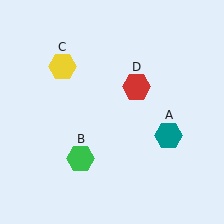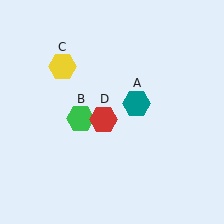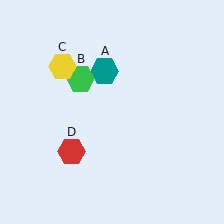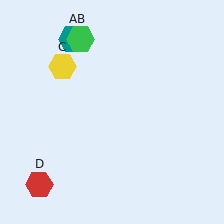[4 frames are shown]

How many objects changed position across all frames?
3 objects changed position: teal hexagon (object A), green hexagon (object B), red hexagon (object D).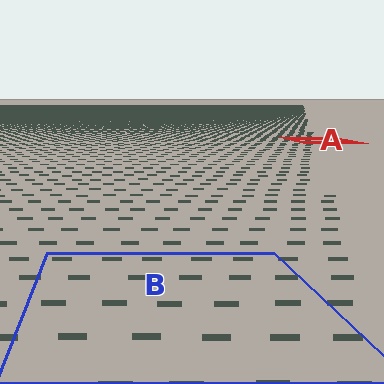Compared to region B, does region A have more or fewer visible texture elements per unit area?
Region A has more texture elements per unit area — they are packed more densely because it is farther away.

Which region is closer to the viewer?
Region B is closer. The texture elements there are larger and more spread out.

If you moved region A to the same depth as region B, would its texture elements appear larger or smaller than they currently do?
They would appear larger. At a closer depth, the same texture elements are projected at a bigger on-screen size.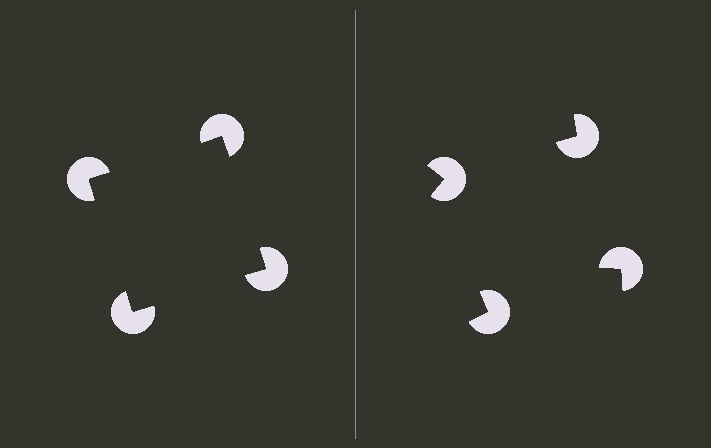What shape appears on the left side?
An illusory square.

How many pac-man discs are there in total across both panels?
8 — 4 on each side.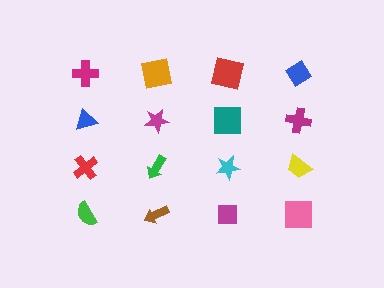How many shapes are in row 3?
4 shapes.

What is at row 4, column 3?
A magenta square.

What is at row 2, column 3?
A teal square.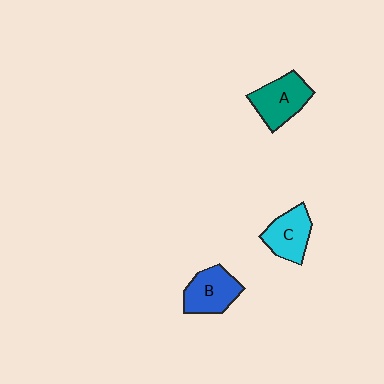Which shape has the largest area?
Shape A (teal).